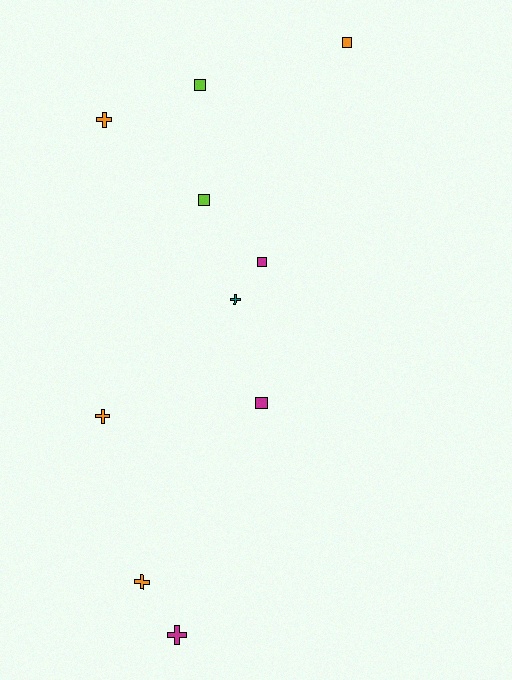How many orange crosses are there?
There are 3 orange crosses.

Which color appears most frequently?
Orange, with 4 objects.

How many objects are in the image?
There are 10 objects.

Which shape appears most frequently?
Cross, with 5 objects.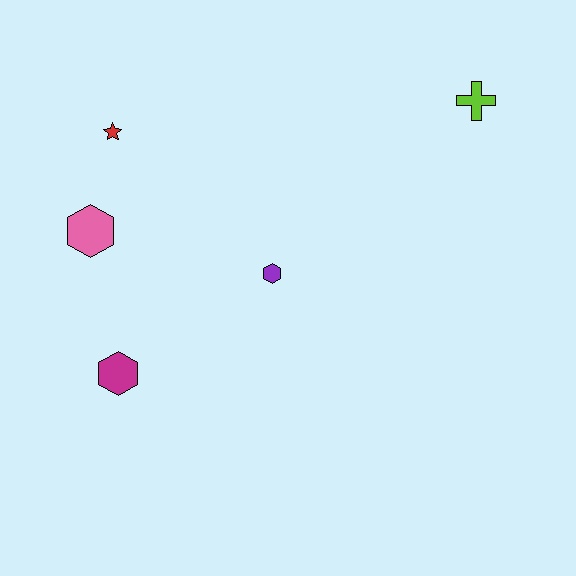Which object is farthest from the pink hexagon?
The lime cross is farthest from the pink hexagon.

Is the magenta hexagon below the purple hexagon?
Yes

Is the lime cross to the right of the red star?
Yes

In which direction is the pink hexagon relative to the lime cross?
The pink hexagon is to the left of the lime cross.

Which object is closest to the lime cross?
The purple hexagon is closest to the lime cross.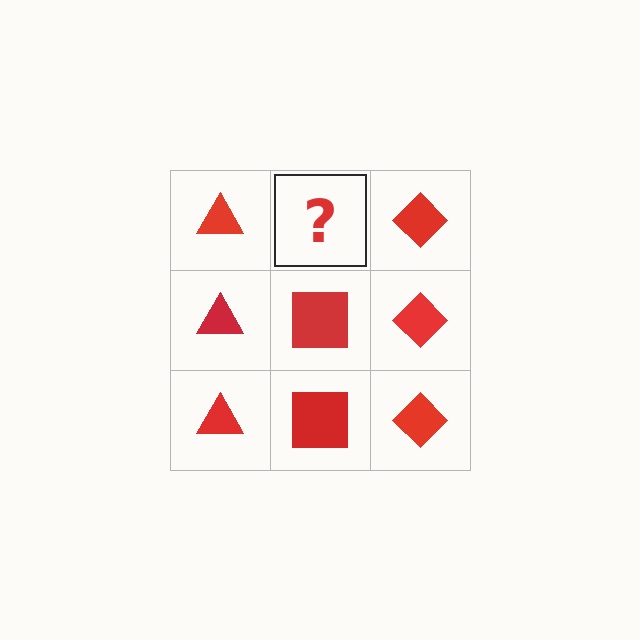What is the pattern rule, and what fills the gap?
The rule is that each column has a consistent shape. The gap should be filled with a red square.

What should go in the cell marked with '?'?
The missing cell should contain a red square.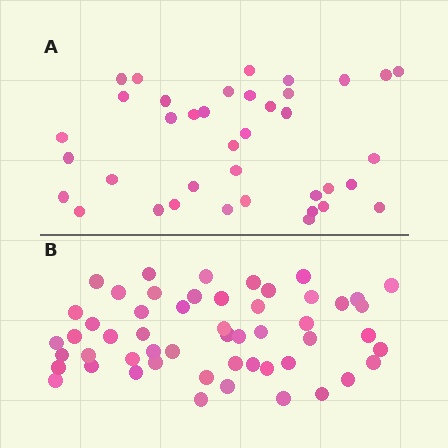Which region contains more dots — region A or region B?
Region B (the bottom region) has more dots.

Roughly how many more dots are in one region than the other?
Region B has approximately 15 more dots than region A.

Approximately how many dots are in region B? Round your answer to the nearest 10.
About 50 dots. (The exact count is 53, which rounds to 50.)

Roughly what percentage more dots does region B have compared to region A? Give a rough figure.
About 40% more.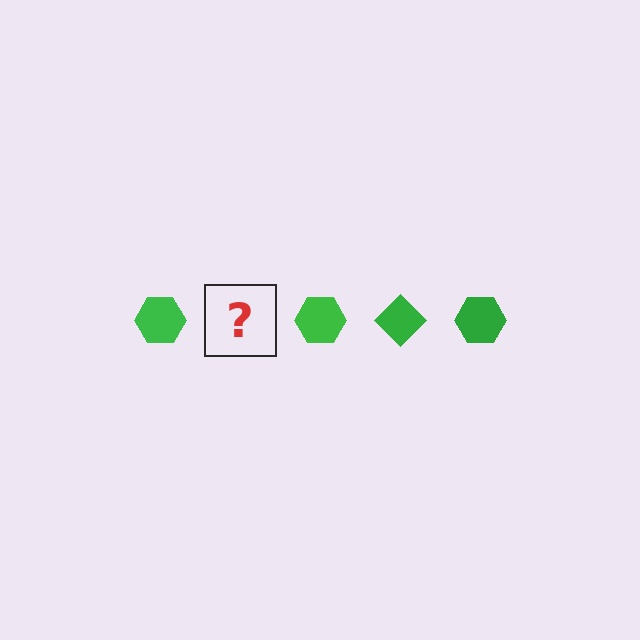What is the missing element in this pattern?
The missing element is a green diamond.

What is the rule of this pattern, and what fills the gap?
The rule is that the pattern cycles through hexagon, diamond shapes in green. The gap should be filled with a green diamond.